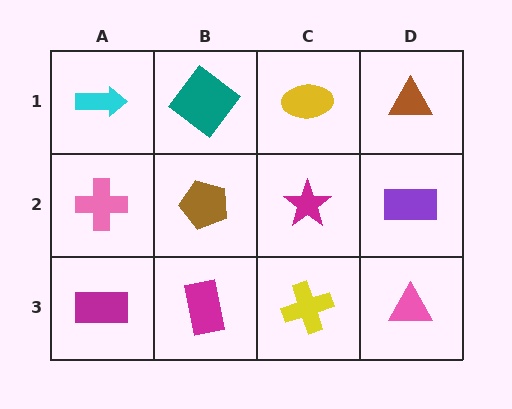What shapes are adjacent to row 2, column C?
A yellow ellipse (row 1, column C), a yellow cross (row 3, column C), a brown pentagon (row 2, column B), a purple rectangle (row 2, column D).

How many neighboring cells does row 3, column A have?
2.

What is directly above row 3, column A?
A pink cross.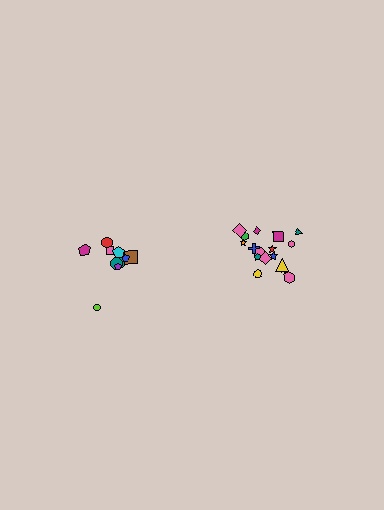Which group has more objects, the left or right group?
The right group.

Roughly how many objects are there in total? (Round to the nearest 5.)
Roughly 30 objects in total.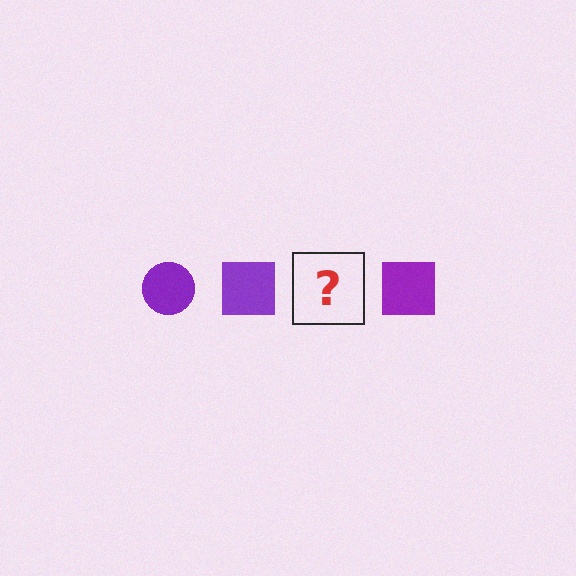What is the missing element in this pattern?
The missing element is a purple circle.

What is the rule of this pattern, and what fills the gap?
The rule is that the pattern cycles through circle, square shapes in purple. The gap should be filled with a purple circle.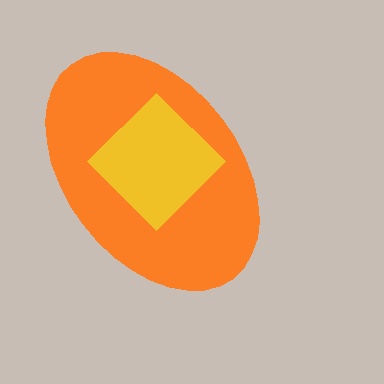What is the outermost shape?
The orange ellipse.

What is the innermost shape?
The yellow diamond.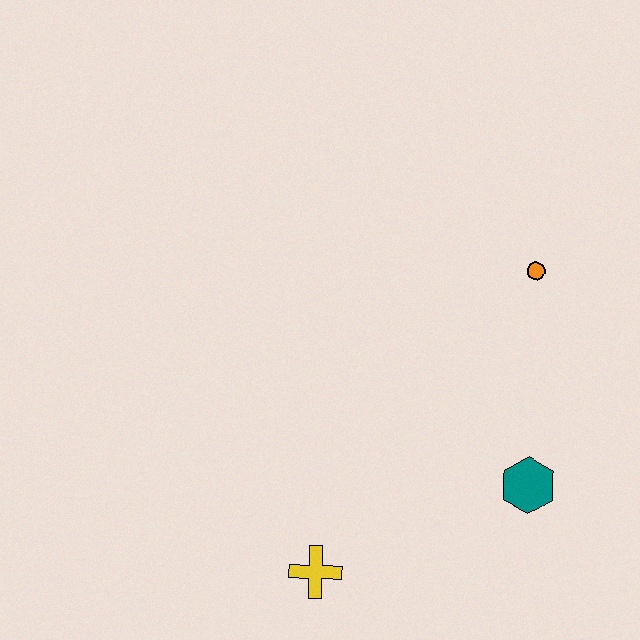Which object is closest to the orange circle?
The teal hexagon is closest to the orange circle.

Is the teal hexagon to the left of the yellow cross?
No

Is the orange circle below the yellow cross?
No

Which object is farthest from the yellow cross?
The orange circle is farthest from the yellow cross.